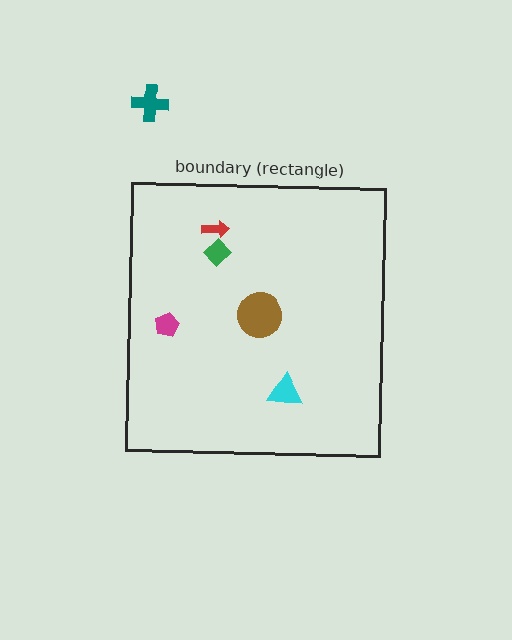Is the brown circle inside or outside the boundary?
Inside.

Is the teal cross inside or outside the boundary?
Outside.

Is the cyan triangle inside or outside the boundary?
Inside.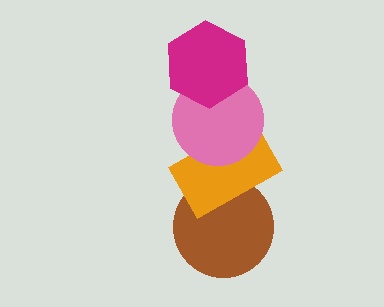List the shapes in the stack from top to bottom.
From top to bottom: the magenta hexagon, the pink circle, the orange rectangle, the brown circle.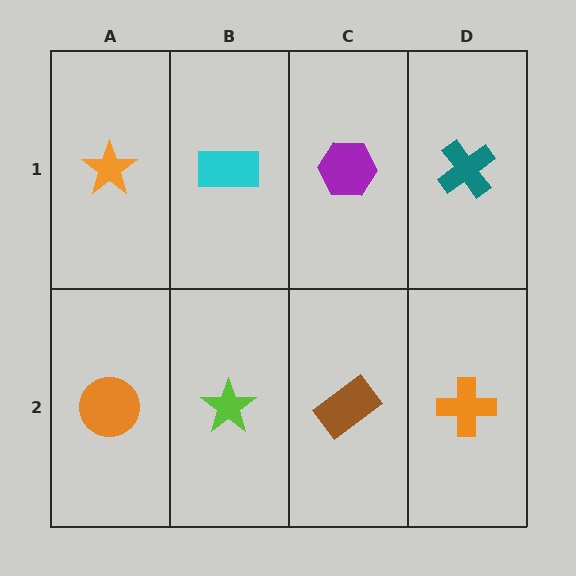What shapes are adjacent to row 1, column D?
An orange cross (row 2, column D), a purple hexagon (row 1, column C).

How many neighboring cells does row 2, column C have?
3.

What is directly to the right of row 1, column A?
A cyan rectangle.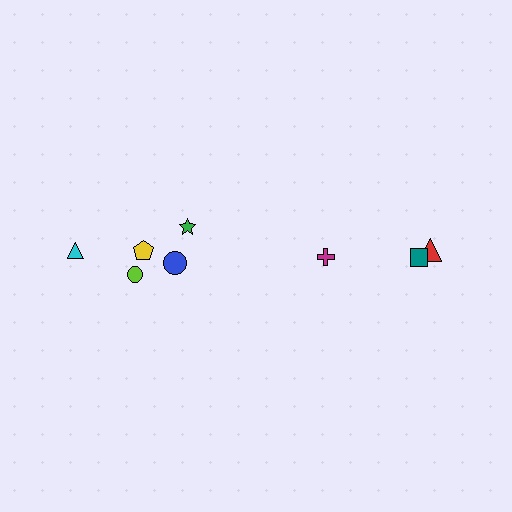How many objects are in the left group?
There are 5 objects.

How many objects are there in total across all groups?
There are 8 objects.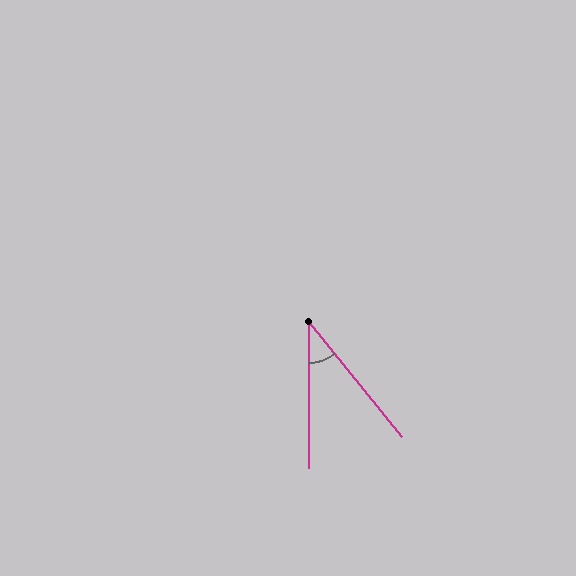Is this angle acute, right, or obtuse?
It is acute.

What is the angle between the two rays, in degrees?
Approximately 39 degrees.